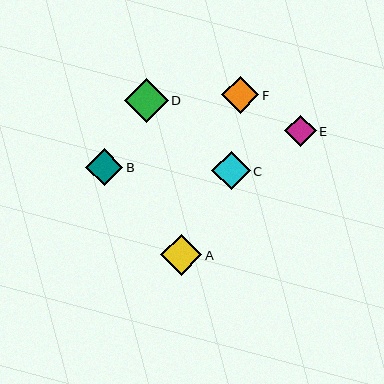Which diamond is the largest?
Diamond D is the largest with a size of approximately 44 pixels.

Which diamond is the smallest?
Diamond E is the smallest with a size of approximately 31 pixels.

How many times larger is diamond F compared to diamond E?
Diamond F is approximately 1.2 times the size of diamond E.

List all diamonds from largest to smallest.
From largest to smallest: D, A, C, B, F, E.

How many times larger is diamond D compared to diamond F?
Diamond D is approximately 1.2 times the size of diamond F.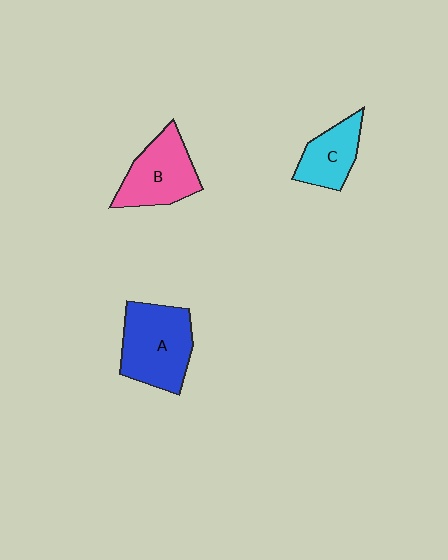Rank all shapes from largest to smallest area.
From largest to smallest: A (blue), B (pink), C (cyan).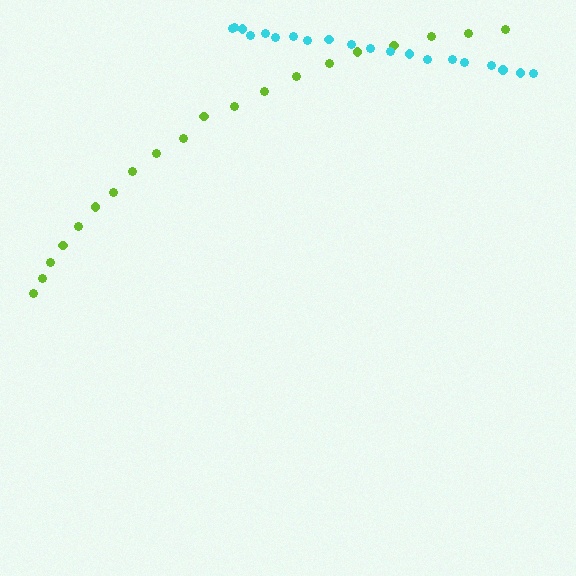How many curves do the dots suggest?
There are 2 distinct paths.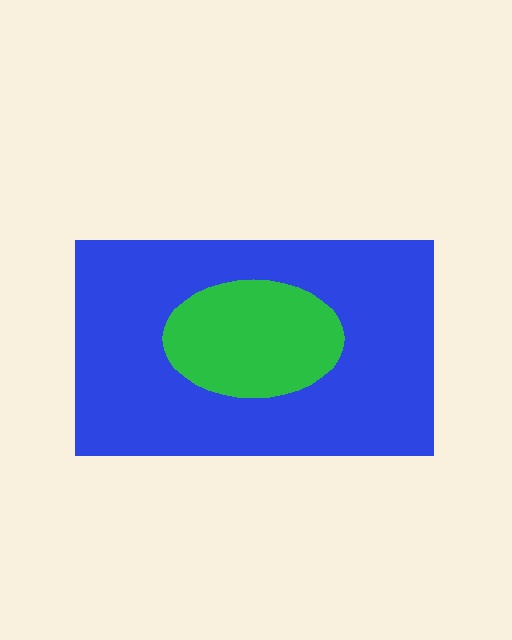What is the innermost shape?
The green ellipse.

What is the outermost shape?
The blue rectangle.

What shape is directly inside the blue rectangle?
The green ellipse.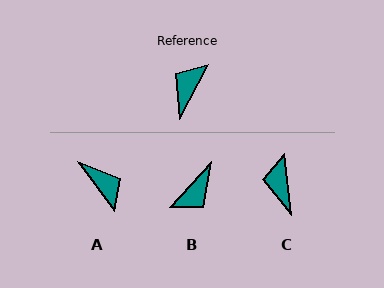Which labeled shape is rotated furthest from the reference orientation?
B, about 165 degrees away.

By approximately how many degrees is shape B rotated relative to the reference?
Approximately 165 degrees counter-clockwise.